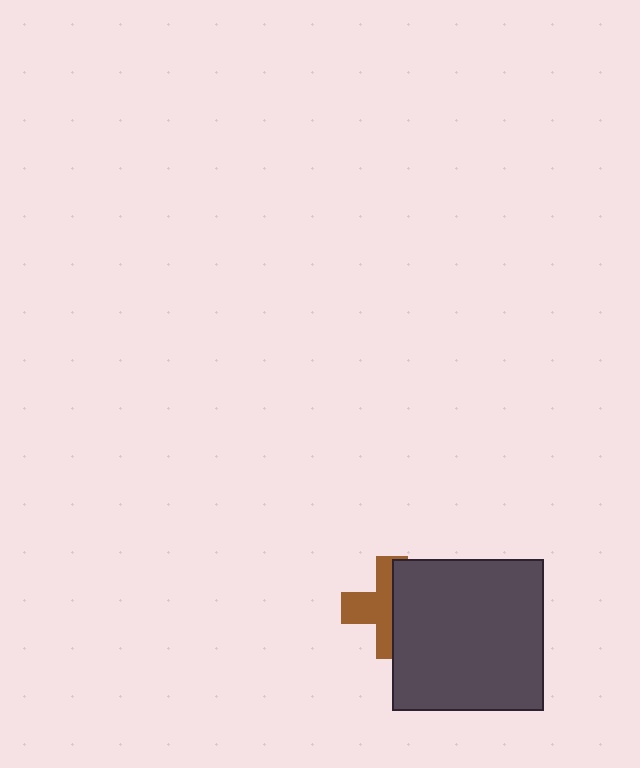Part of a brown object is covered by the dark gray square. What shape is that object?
It is a cross.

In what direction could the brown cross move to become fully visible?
The brown cross could move left. That would shift it out from behind the dark gray square entirely.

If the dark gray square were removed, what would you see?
You would see the complete brown cross.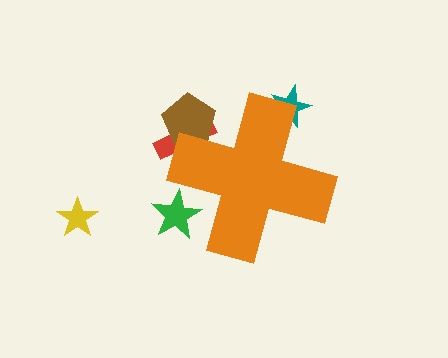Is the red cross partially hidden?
Yes, the red cross is partially hidden behind the orange cross.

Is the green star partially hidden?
Yes, the green star is partially hidden behind the orange cross.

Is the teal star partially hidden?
Yes, the teal star is partially hidden behind the orange cross.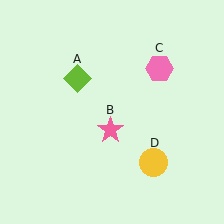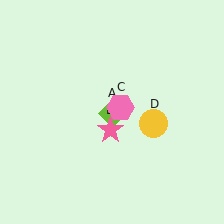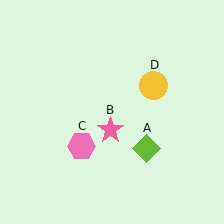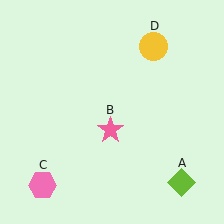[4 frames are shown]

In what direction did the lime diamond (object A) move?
The lime diamond (object A) moved down and to the right.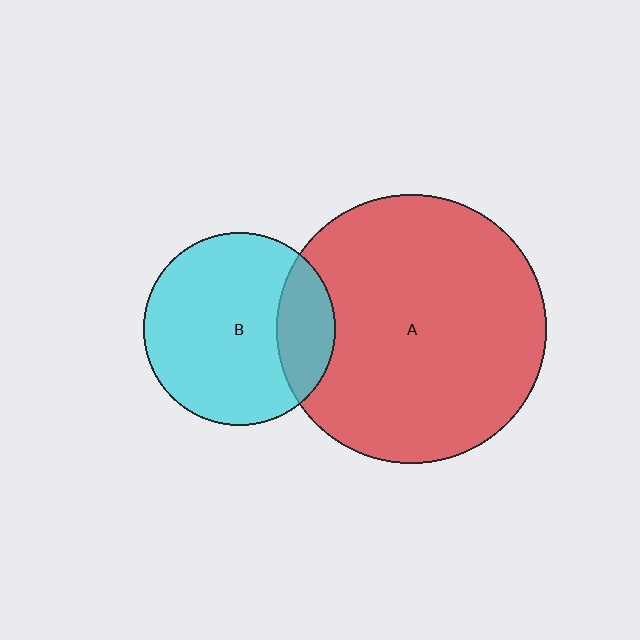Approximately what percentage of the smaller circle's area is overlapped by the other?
Approximately 20%.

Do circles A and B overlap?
Yes.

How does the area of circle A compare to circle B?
Approximately 2.0 times.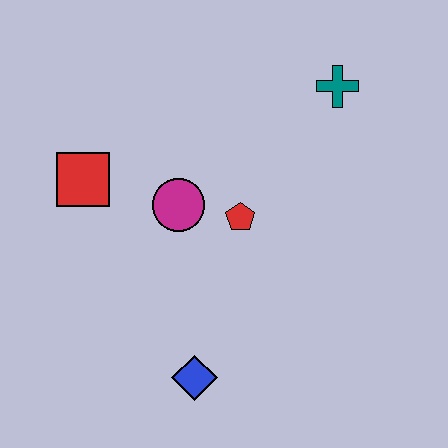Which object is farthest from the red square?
The teal cross is farthest from the red square.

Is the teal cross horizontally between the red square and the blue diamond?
No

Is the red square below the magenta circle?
No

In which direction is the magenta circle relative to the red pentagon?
The magenta circle is to the left of the red pentagon.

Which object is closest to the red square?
The magenta circle is closest to the red square.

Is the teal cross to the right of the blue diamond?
Yes